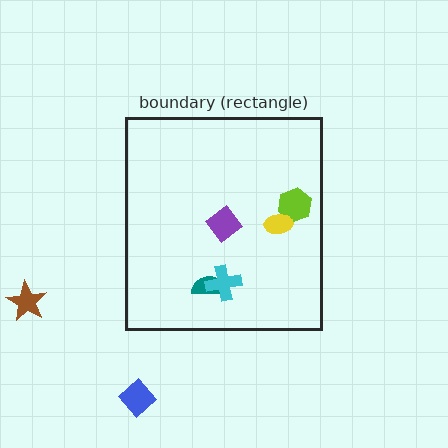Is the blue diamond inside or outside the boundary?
Outside.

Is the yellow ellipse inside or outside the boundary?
Inside.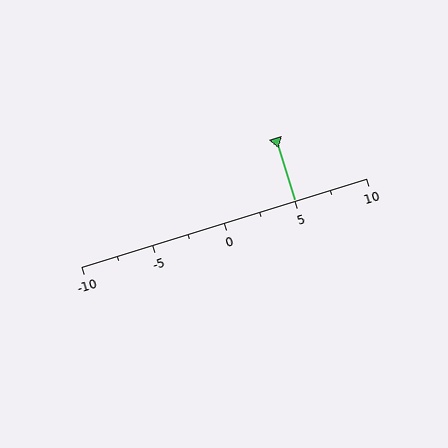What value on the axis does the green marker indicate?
The marker indicates approximately 5.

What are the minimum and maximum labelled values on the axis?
The axis runs from -10 to 10.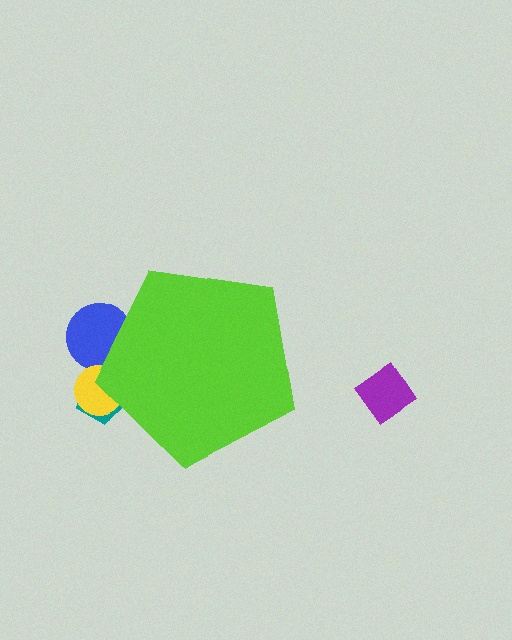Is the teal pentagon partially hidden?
Yes, the teal pentagon is partially hidden behind the lime pentagon.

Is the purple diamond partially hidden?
No, the purple diamond is fully visible.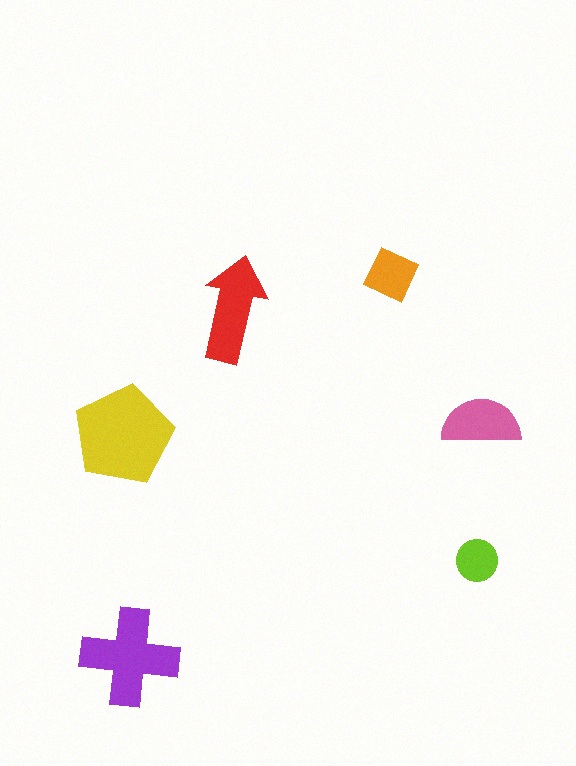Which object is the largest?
The yellow pentagon.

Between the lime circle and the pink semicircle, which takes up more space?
The pink semicircle.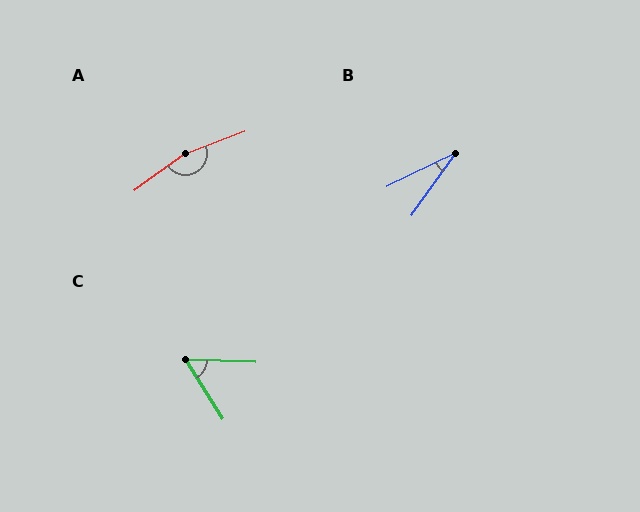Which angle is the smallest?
B, at approximately 29 degrees.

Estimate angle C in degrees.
Approximately 56 degrees.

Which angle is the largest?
A, at approximately 164 degrees.